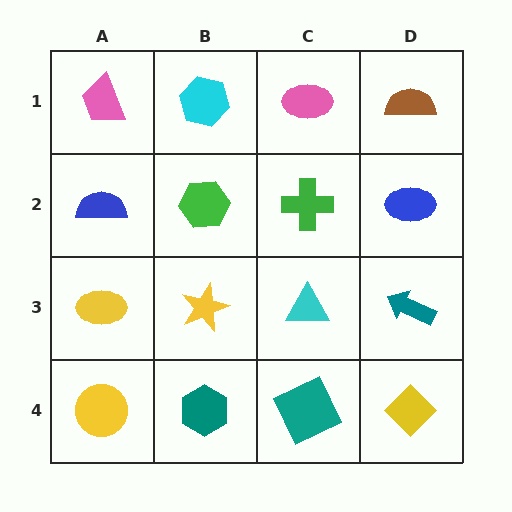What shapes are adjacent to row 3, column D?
A blue ellipse (row 2, column D), a yellow diamond (row 4, column D), a cyan triangle (row 3, column C).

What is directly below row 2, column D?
A teal arrow.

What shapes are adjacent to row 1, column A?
A blue semicircle (row 2, column A), a cyan hexagon (row 1, column B).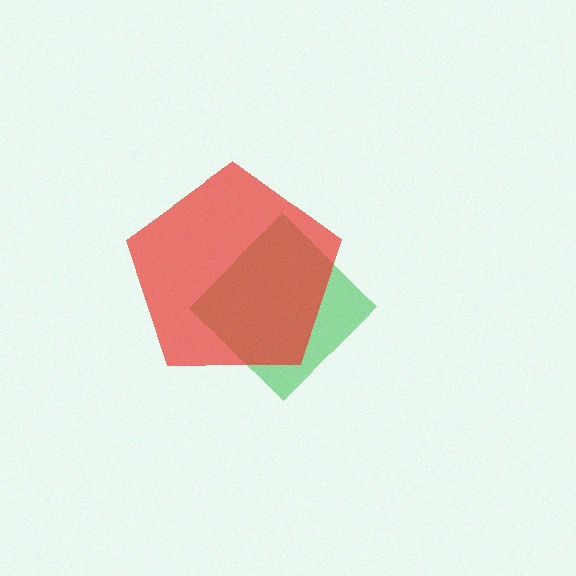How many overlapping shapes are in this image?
There are 2 overlapping shapes in the image.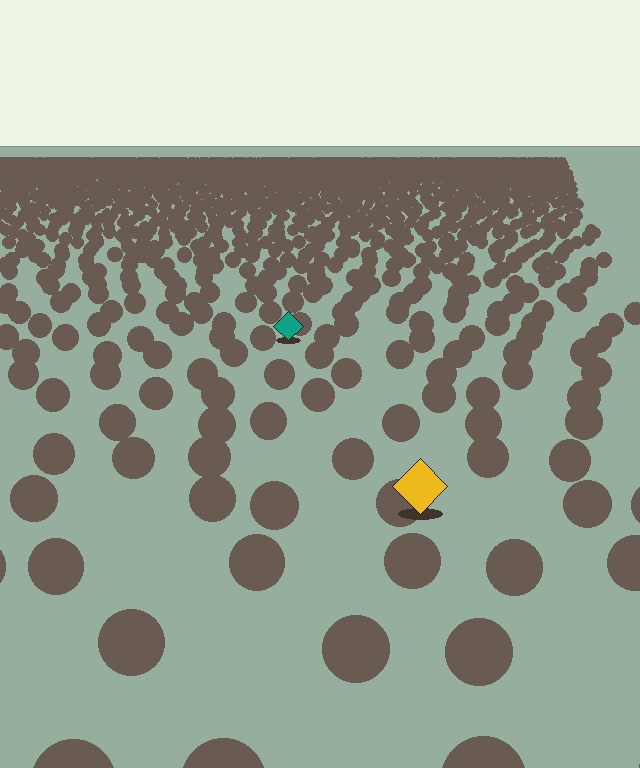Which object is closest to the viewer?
The yellow diamond is closest. The texture marks near it are larger and more spread out.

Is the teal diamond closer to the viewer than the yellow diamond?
No. The yellow diamond is closer — you can tell from the texture gradient: the ground texture is coarser near it.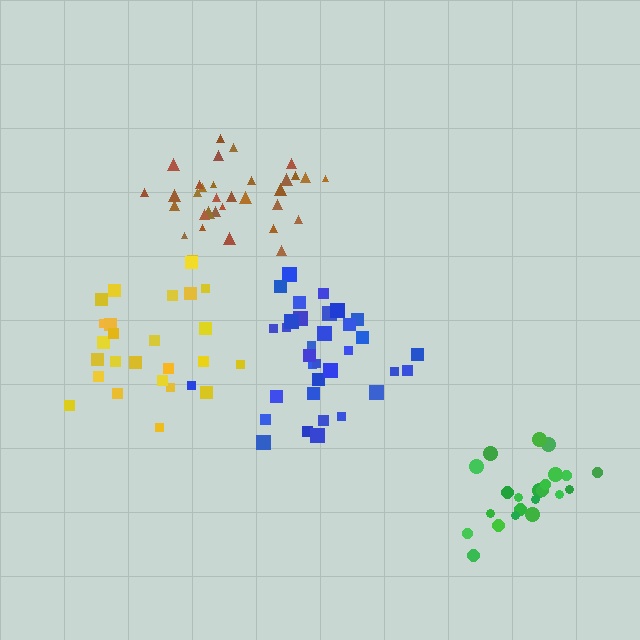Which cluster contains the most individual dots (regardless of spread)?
Blue (34).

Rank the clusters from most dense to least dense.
brown, green, yellow, blue.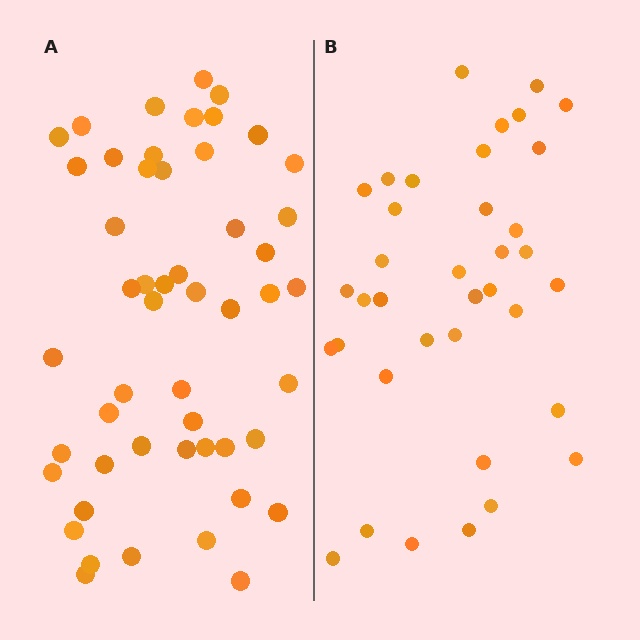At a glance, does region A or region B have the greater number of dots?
Region A (the left region) has more dots.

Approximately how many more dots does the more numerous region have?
Region A has approximately 15 more dots than region B.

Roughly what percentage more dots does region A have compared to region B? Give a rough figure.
About 40% more.